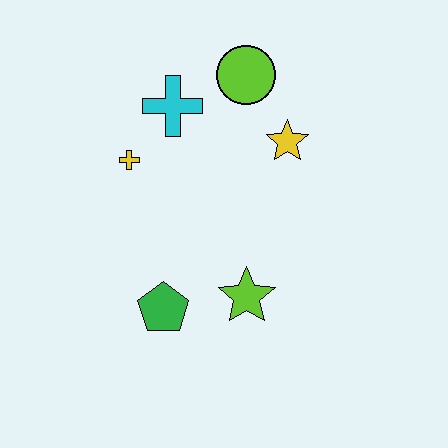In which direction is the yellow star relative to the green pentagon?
The yellow star is above the green pentagon.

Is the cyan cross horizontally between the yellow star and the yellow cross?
Yes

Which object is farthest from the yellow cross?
The lime star is farthest from the yellow cross.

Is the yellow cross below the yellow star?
Yes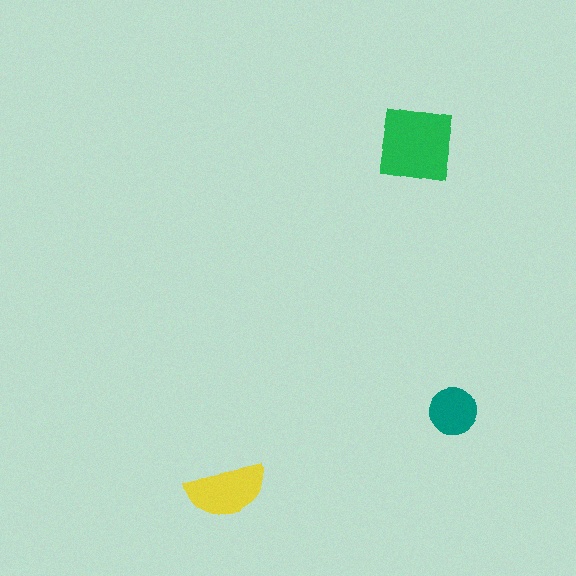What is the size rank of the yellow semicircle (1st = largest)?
2nd.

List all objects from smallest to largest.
The teal circle, the yellow semicircle, the green square.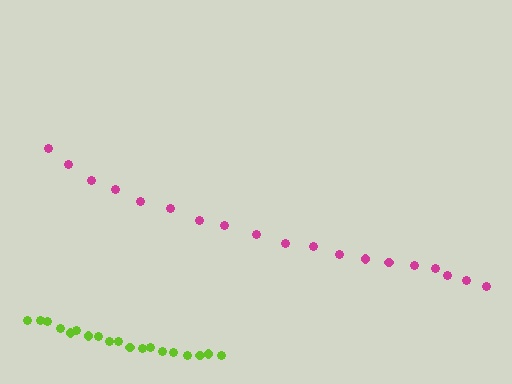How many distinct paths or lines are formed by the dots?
There are 2 distinct paths.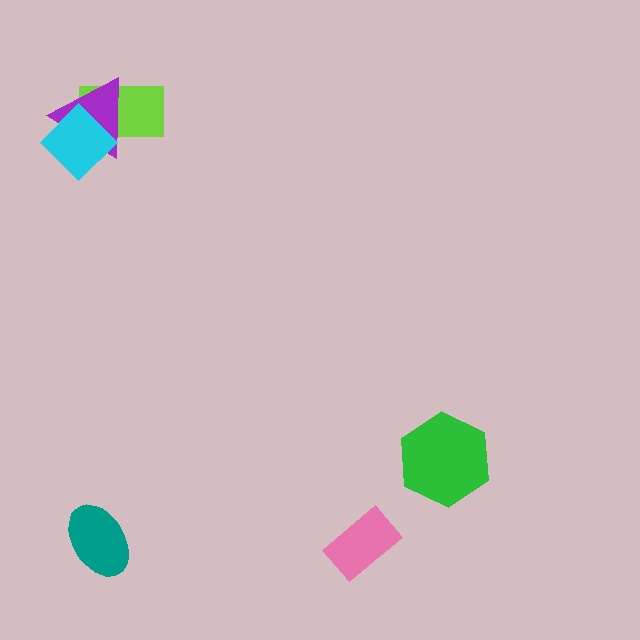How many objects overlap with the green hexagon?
0 objects overlap with the green hexagon.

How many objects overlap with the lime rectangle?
2 objects overlap with the lime rectangle.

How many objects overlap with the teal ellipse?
0 objects overlap with the teal ellipse.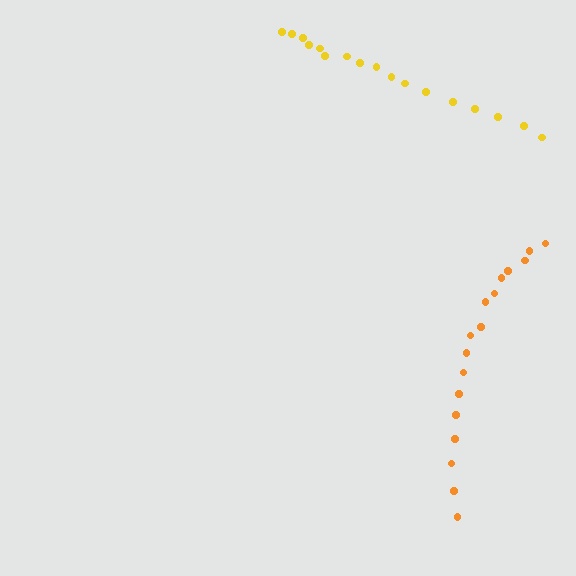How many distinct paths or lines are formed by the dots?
There are 2 distinct paths.